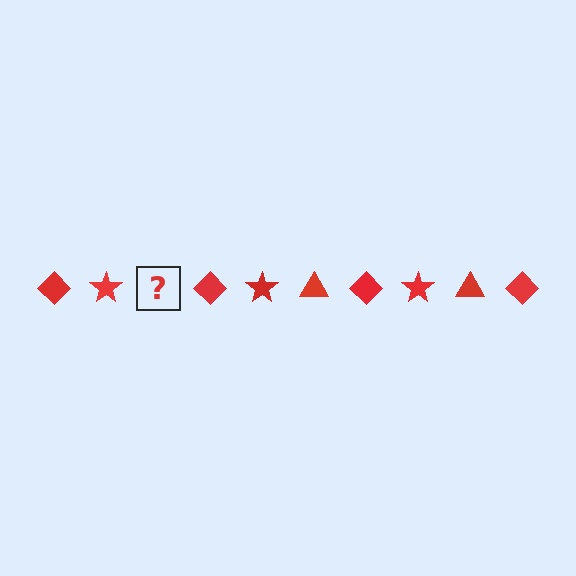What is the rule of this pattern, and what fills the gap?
The rule is that the pattern cycles through diamond, star, triangle shapes in red. The gap should be filled with a red triangle.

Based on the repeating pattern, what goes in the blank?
The blank should be a red triangle.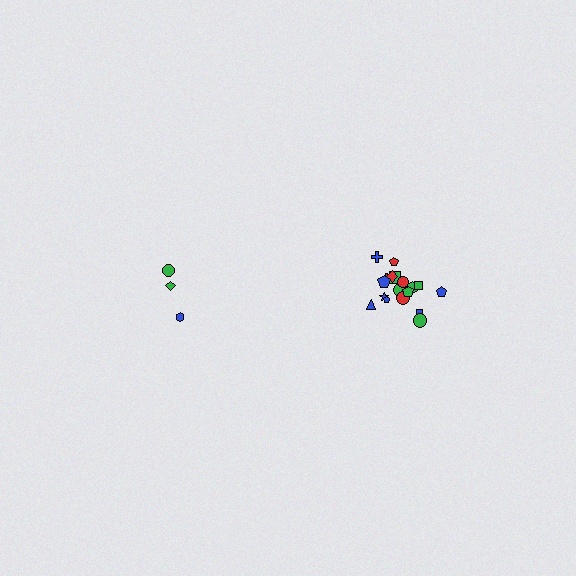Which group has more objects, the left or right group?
The right group.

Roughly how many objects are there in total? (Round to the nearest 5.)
Roughly 20 objects in total.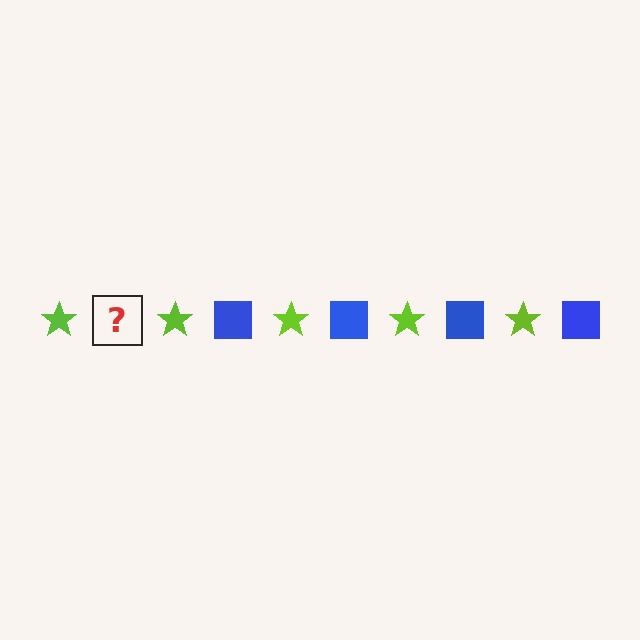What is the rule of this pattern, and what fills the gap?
The rule is that the pattern alternates between lime star and blue square. The gap should be filled with a blue square.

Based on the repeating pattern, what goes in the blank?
The blank should be a blue square.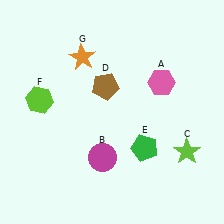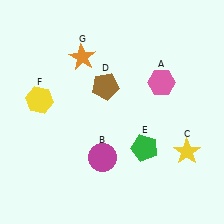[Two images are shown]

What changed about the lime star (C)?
In Image 1, C is lime. In Image 2, it changed to yellow.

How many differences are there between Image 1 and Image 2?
There are 2 differences between the two images.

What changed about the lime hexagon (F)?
In Image 1, F is lime. In Image 2, it changed to yellow.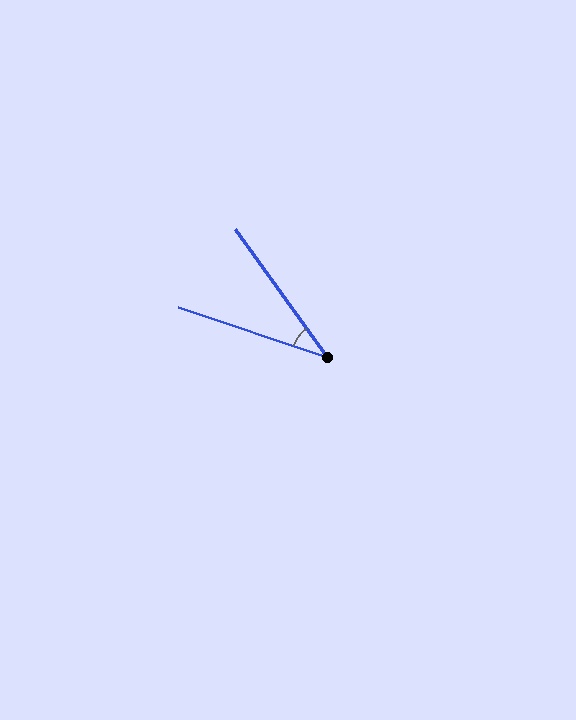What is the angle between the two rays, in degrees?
Approximately 36 degrees.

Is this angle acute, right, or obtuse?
It is acute.